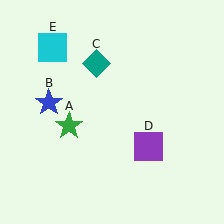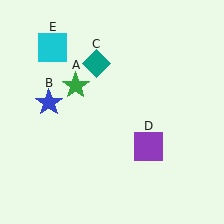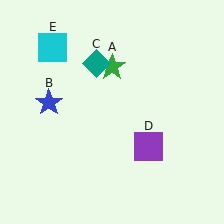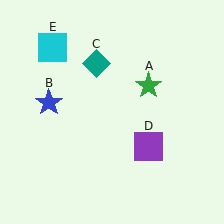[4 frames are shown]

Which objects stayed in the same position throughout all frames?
Blue star (object B) and teal diamond (object C) and purple square (object D) and cyan square (object E) remained stationary.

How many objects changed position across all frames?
1 object changed position: green star (object A).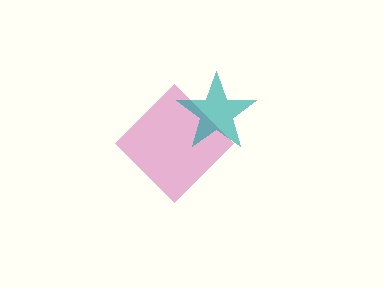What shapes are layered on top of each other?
The layered shapes are: a magenta diamond, a teal star.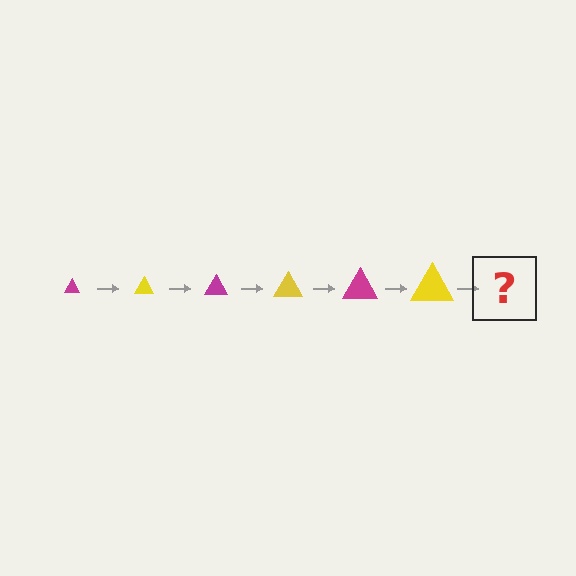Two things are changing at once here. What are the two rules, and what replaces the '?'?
The two rules are that the triangle grows larger each step and the color cycles through magenta and yellow. The '?' should be a magenta triangle, larger than the previous one.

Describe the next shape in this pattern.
It should be a magenta triangle, larger than the previous one.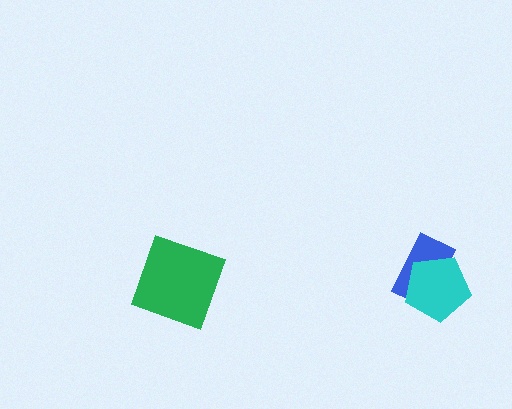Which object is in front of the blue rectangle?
The cyan pentagon is in front of the blue rectangle.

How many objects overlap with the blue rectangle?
1 object overlaps with the blue rectangle.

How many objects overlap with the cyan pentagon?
1 object overlaps with the cyan pentagon.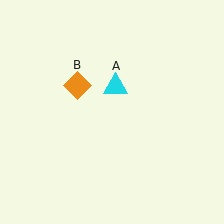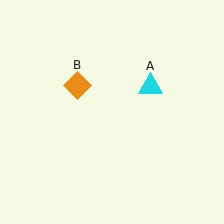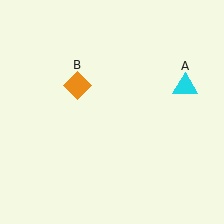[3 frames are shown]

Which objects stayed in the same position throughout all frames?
Orange diamond (object B) remained stationary.